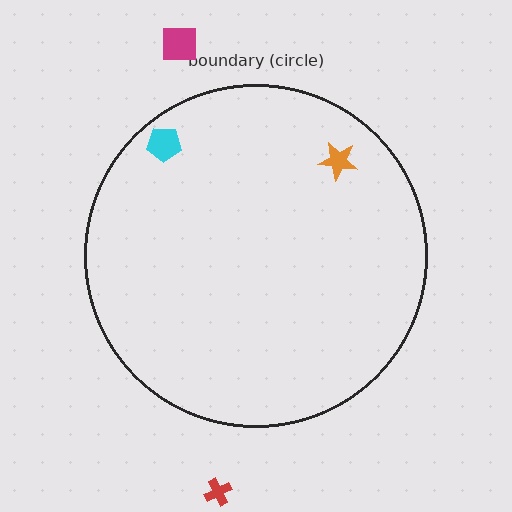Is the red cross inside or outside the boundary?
Outside.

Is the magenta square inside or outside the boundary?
Outside.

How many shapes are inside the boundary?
2 inside, 2 outside.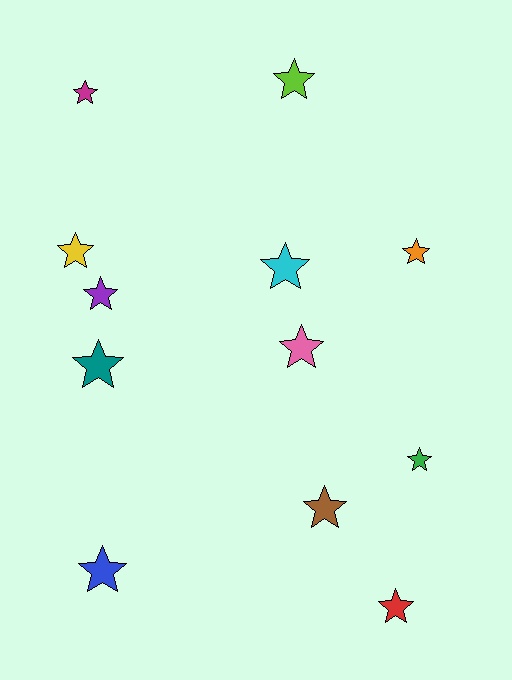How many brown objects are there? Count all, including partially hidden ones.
There is 1 brown object.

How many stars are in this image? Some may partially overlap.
There are 12 stars.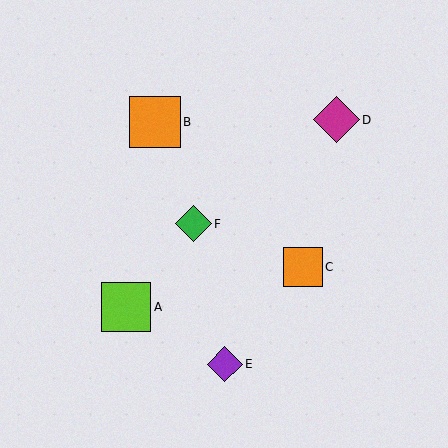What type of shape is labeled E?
Shape E is a purple diamond.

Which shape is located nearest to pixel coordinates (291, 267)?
The orange square (labeled C) at (303, 267) is nearest to that location.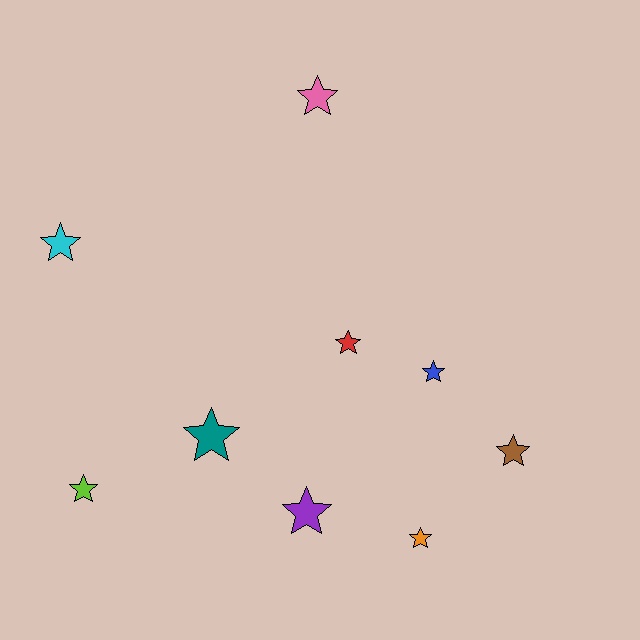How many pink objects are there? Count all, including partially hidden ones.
There is 1 pink object.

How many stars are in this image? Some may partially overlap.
There are 9 stars.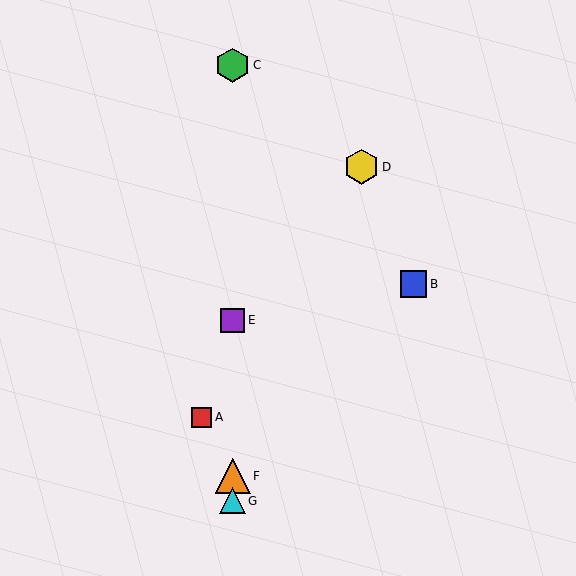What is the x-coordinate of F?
Object F is at x≈233.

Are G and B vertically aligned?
No, G is at x≈233 and B is at x≈414.